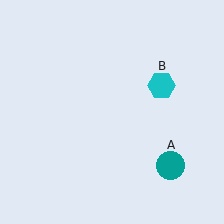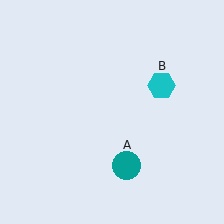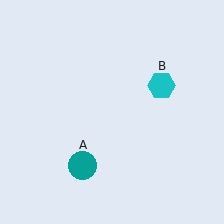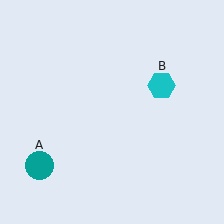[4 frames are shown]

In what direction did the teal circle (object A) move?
The teal circle (object A) moved left.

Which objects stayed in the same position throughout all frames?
Cyan hexagon (object B) remained stationary.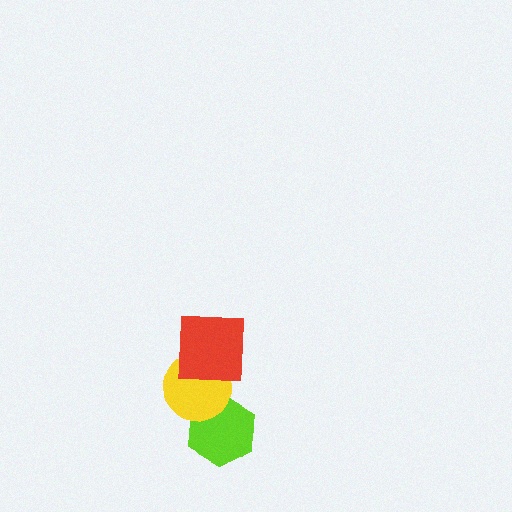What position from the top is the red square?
The red square is 1st from the top.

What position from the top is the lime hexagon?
The lime hexagon is 3rd from the top.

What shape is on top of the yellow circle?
The red square is on top of the yellow circle.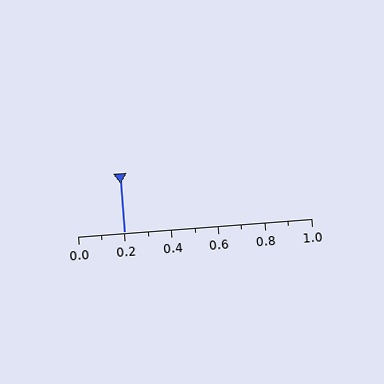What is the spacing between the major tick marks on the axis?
The major ticks are spaced 0.2 apart.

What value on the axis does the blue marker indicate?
The marker indicates approximately 0.2.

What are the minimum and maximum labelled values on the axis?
The axis runs from 0.0 to 1.0.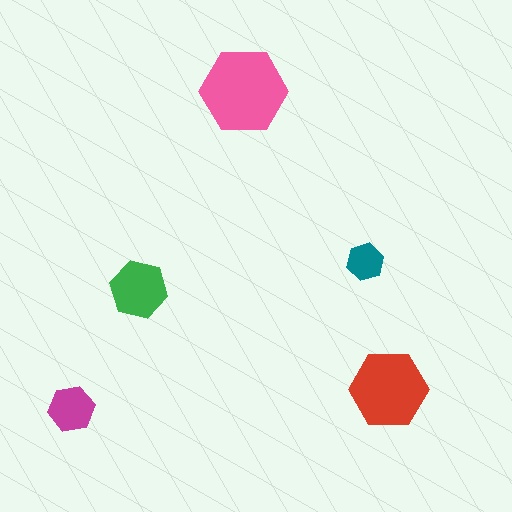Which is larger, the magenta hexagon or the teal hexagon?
The magenta one.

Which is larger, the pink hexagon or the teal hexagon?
The pink one.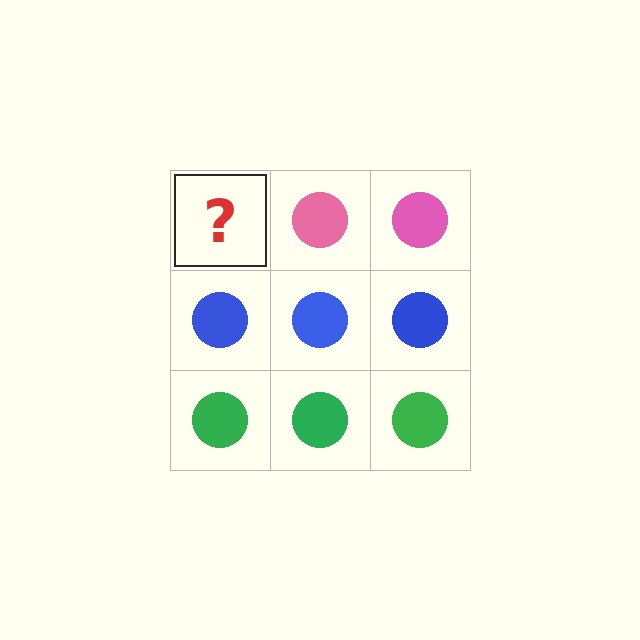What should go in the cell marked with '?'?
The missing cell should contain a pink circle.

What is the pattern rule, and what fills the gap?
The rule is that each row has a consistent color. The gap should be filled with a pink circle.